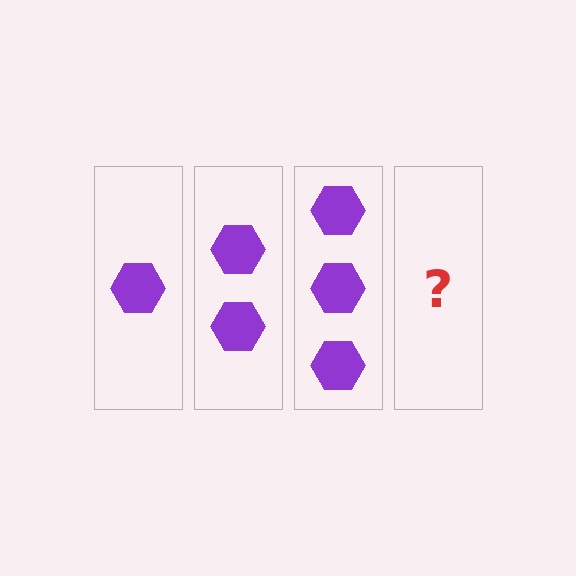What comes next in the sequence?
The next element should be 4 hexagons.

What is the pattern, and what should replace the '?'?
The pattern is that each step adds one more hexagon. The '?' should be 4 hexagons.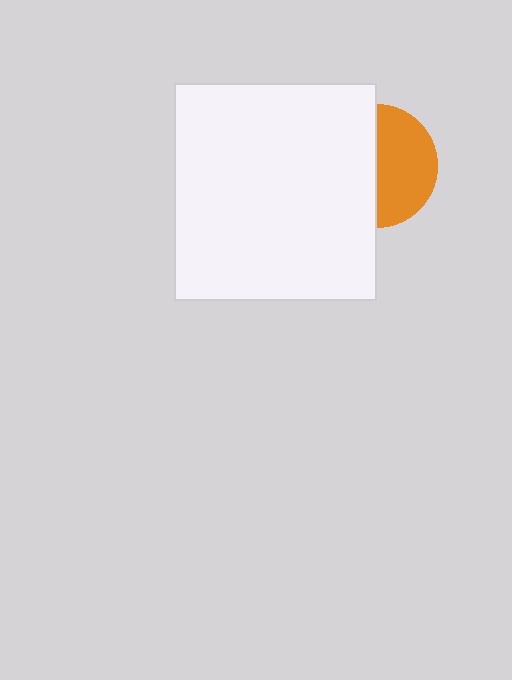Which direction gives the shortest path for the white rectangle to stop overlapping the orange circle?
Moving left gives the shortest separation.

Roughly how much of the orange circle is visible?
About half of it is visible (roughly 49%).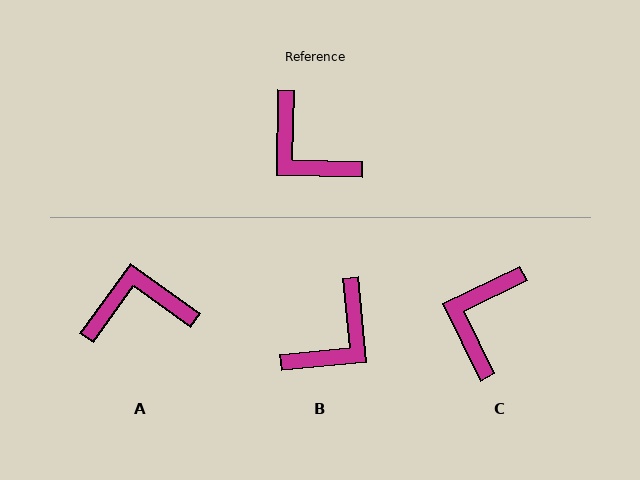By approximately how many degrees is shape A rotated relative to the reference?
Approximately 125 degrees clockwise.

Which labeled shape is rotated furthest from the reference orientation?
A, about 125 degrees away.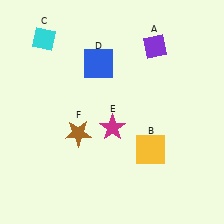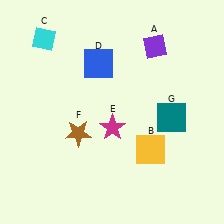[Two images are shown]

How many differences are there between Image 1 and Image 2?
There is 1 difference between the two images.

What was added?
A teal square (G) was added in Image 2.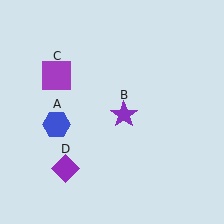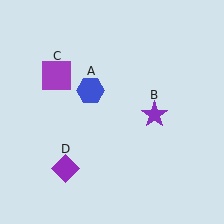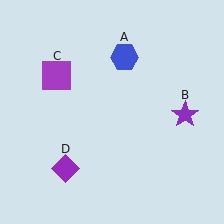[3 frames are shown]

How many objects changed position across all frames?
2 objects changed position: blue hexagon (object A), purple star (object B).